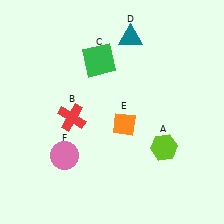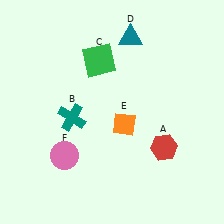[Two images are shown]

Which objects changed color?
A changed from lime to red. B changed from red to teal.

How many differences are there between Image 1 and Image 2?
There are 2 differences between the two images.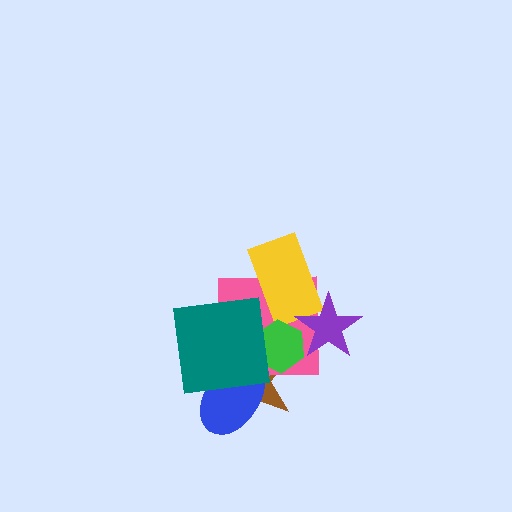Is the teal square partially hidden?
No, no other shape covers it.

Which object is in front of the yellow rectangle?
The purple star is in front of the yellow rectangle.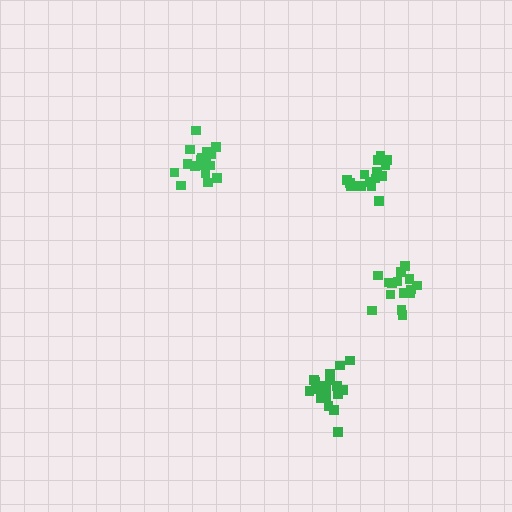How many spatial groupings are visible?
There are 4 spatial groupings.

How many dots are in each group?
Group 1: 15 dots, Group 2: 18 dots, Group 3: 15 dots, Group 4: 18 dots (66 total).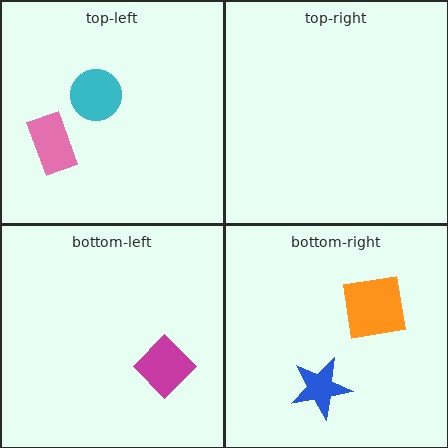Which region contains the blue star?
The bottom-right region.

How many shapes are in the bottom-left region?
1.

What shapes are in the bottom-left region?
The magenta diamond.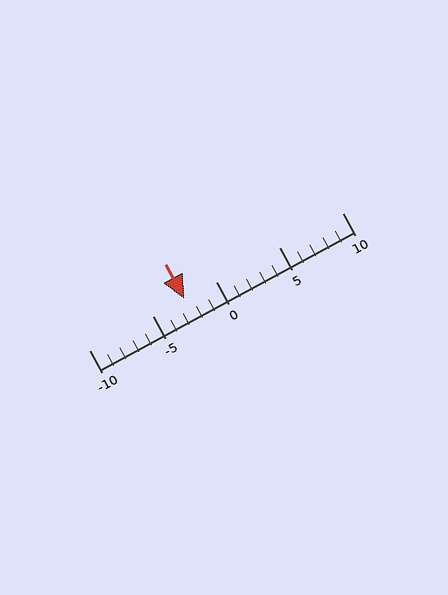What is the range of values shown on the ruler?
The ruler shows values from -10 to 10.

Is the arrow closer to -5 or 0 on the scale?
The arrow is closer to 0.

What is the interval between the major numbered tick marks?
The major tick marks are spaced 5 units apart.